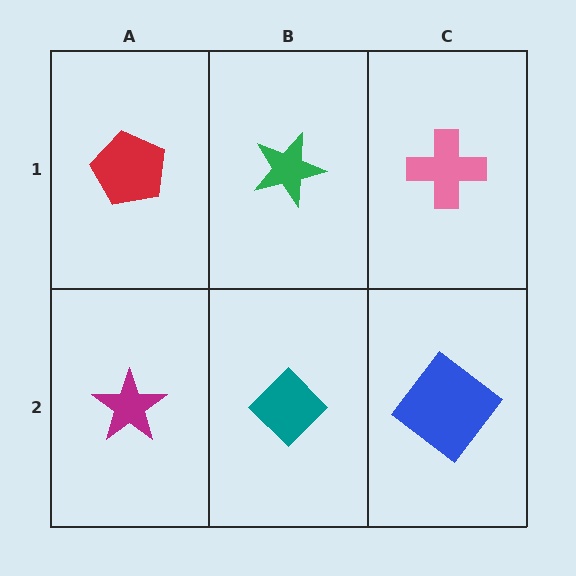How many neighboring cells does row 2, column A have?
2.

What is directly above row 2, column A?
A red pentagon.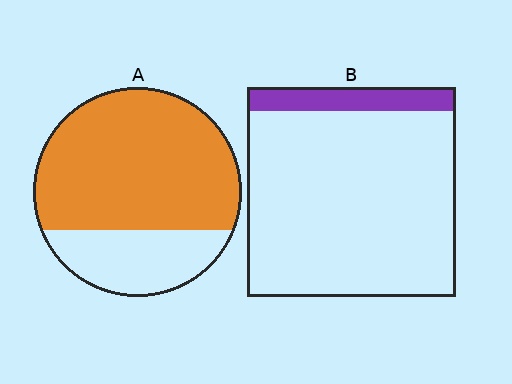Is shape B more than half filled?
No.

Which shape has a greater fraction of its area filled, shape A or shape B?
Shape A.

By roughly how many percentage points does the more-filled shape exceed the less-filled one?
By roughly 60 percentage points (A over B).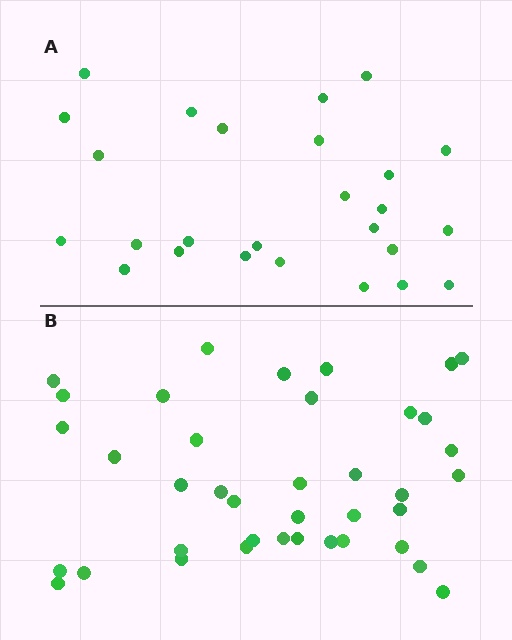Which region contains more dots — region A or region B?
Region B (the bottom region) has more dots.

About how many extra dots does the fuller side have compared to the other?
Region B has approximately 15 more dots than region A.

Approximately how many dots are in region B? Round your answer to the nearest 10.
About 40 dots. (The exact count is 39, which rounds to 40.)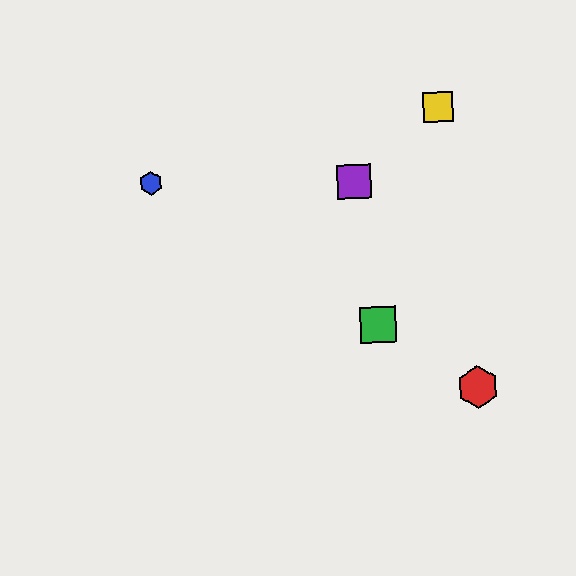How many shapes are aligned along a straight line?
3 shapes (the red hexagon, the blue hexagon, the green square) are aligned along a straight line.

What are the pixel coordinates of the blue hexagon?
The blue hexagon is at (151, 184).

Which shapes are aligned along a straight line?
The red hexagon, the blue hexagon, the green square are aligned along a straight line.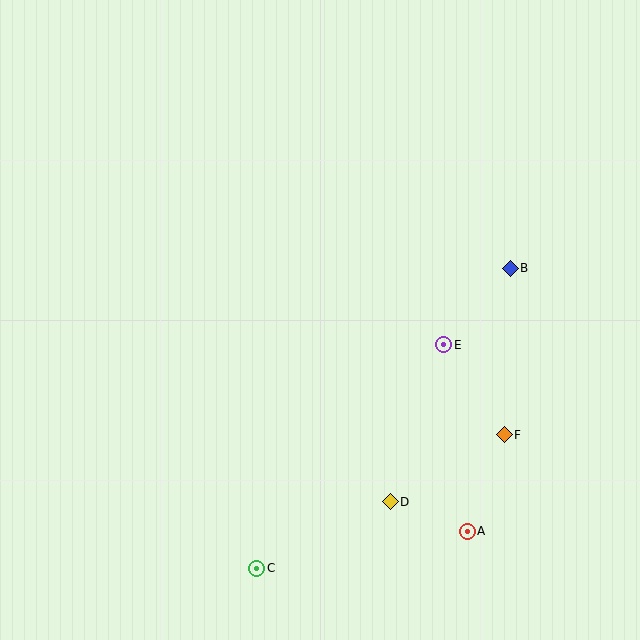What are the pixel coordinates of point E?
Point E is at (444, 345).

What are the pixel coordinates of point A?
Point A is at (467, 531).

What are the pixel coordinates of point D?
Point D is at (390, 502).